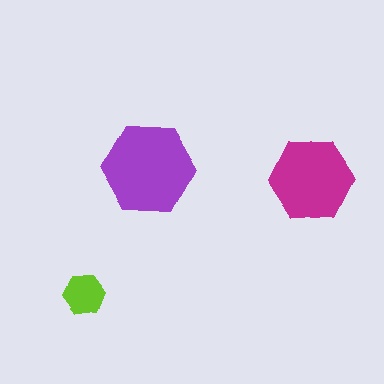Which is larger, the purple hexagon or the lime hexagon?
The purple one.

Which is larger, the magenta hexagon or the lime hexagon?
The magenta one.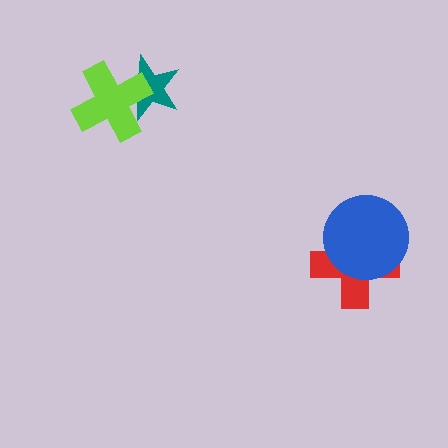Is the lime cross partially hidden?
No, no other shape covers it.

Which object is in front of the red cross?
The blue circle is in front of the red cross.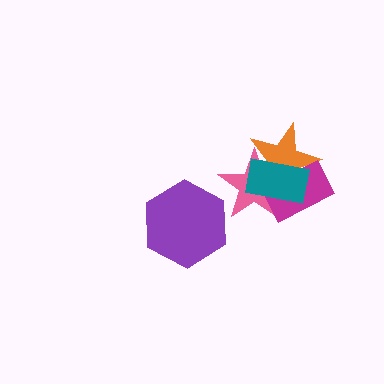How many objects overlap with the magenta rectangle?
3 objects overlap with the magenta rectangle.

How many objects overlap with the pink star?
3 objects overlap with the pink star.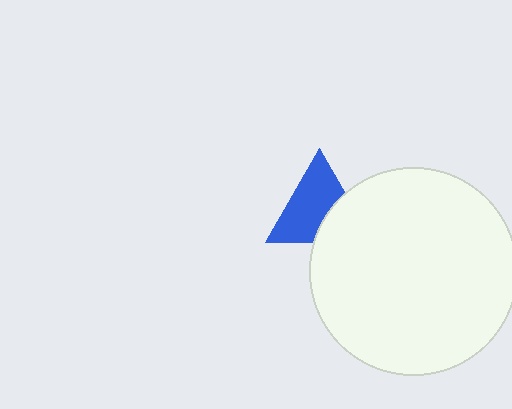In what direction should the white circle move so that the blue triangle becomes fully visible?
The white circle should move toward the lower-right. That is the shortest direction to clear the overlap and leave the blue triangle fully visible.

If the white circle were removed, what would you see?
You would see the complete blue triangle.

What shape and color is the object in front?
The object in front is a white circle.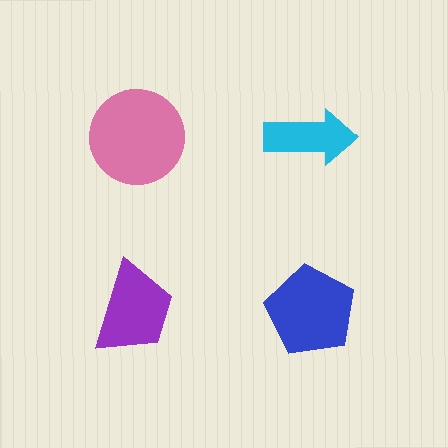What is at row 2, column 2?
A blue pentagon.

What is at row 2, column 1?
A purple trapezoid.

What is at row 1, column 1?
A pink circle.